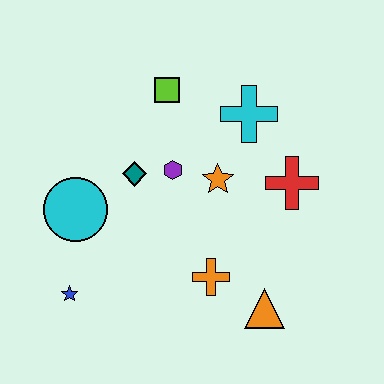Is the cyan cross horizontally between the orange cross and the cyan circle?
No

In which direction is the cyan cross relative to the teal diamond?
The cyan cross is to the right of the teal diamond.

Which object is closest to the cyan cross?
The orange star is closest to the cyan cross.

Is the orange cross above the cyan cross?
No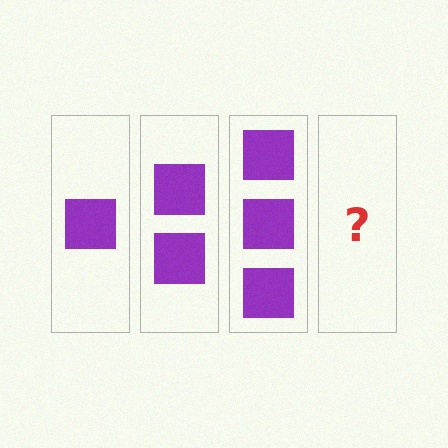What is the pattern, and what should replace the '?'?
The pattern is that each step adds one more square. The '?' should be 4 squares.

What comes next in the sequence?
The next element should be 4 squares.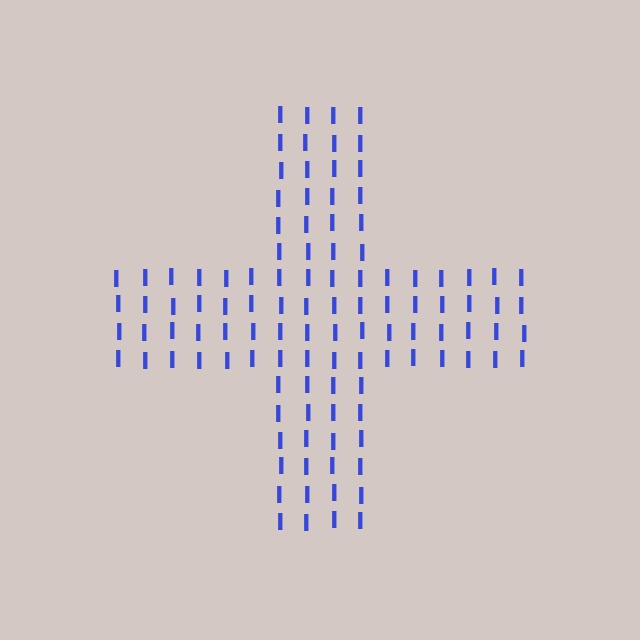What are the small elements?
The small elements are letter I's.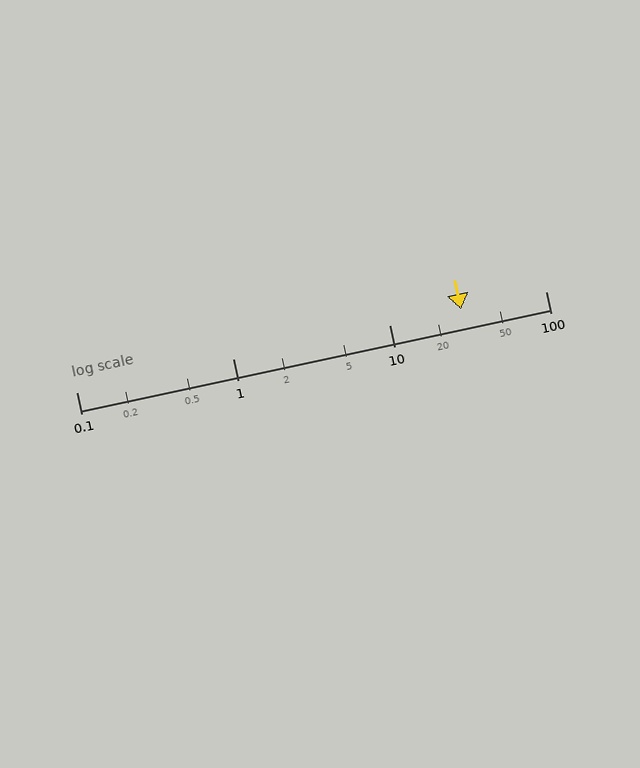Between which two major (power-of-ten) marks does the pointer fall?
The pointer is between 10 and 100.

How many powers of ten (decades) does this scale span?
The scale spans 3 decades, from 0.1 to 100.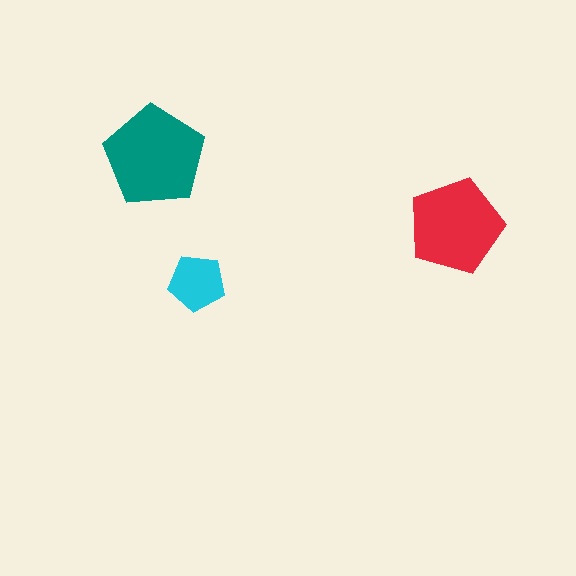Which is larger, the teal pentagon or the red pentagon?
The teal one.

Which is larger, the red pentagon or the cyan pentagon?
The red one.